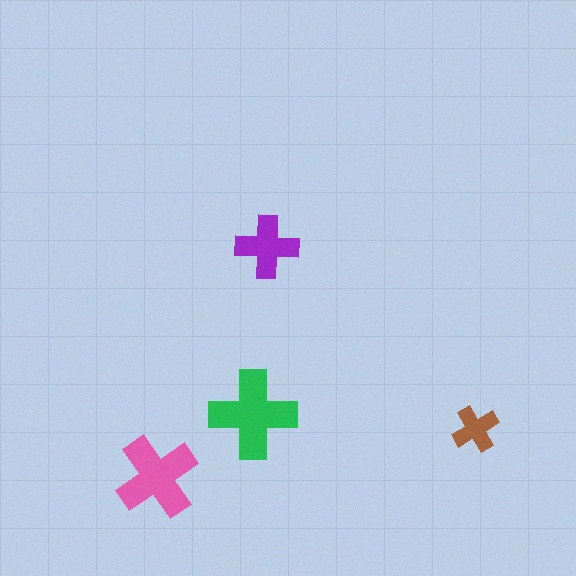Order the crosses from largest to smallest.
the green one, the pink one, the purple one, the brown one.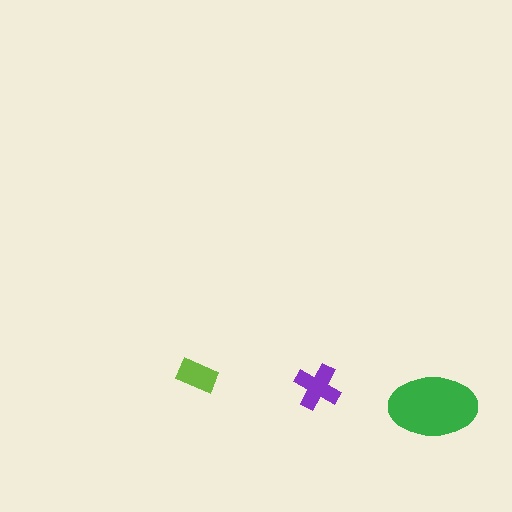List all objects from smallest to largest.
The lime rectangle, the purple cross, the green ellipse.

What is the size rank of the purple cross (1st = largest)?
2nd.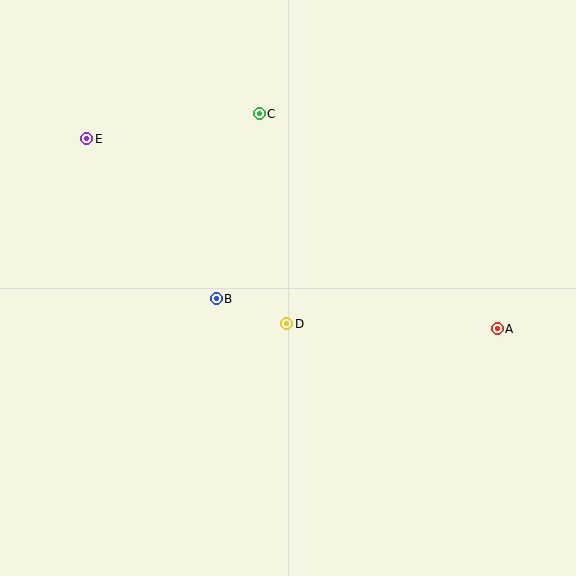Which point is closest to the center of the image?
Point D at (287, 324) is closest to the center.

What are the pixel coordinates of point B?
Point B is at (216, 299).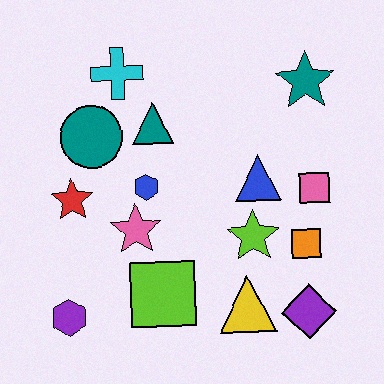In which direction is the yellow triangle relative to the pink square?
The yellow triangle is below the pink square.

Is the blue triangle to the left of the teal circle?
No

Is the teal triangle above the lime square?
Yes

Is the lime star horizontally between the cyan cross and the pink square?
Yes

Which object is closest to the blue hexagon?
The pink star is closest to the blue hexagon.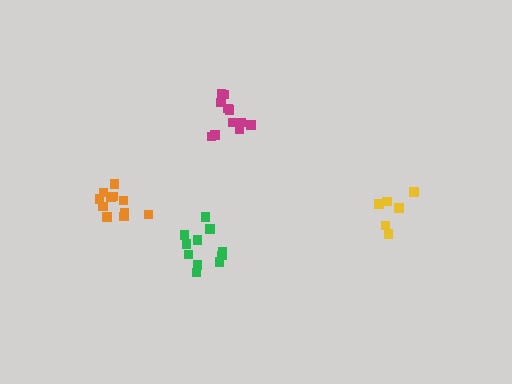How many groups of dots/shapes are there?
There are 4 groups.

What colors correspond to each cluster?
The clusters are colored: yellow, green, magenta, orange.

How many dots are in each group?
Group 1: 6 dots, Group 2: 11 dots, Group 3: 11 dots, Group 4: 11 dots (39 total).